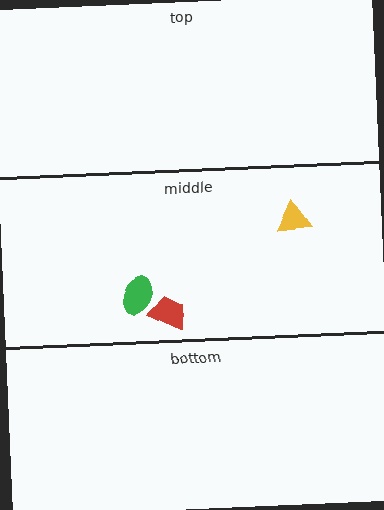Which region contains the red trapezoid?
The middle region.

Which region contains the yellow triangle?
The middle region.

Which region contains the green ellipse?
The middle region.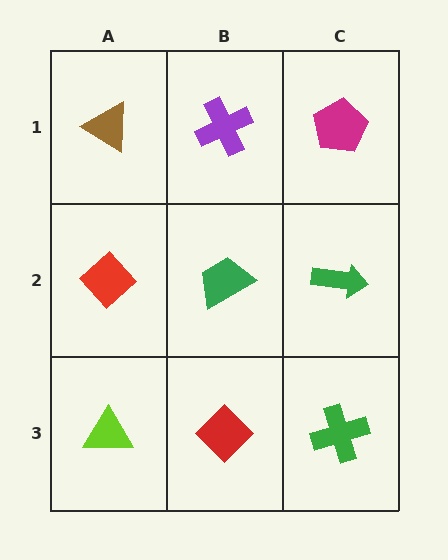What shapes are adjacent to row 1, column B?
A green trapezoid (row 2, column B), a brown triangle (row 1, column A), a magenta pentagon (row 1, column C).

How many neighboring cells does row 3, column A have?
2.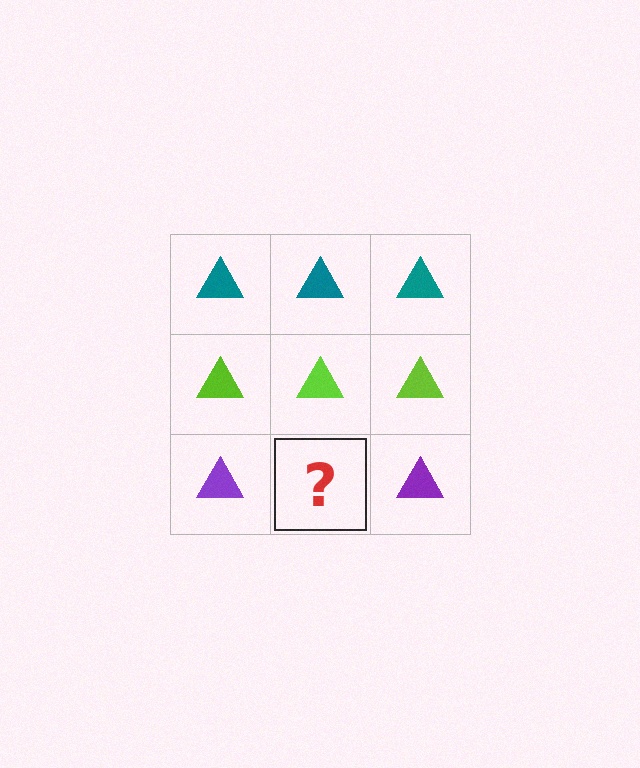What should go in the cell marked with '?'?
The missing cell should contain a purple triangle.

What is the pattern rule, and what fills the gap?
The rule is that each row has a consistent color. The gap should be filled with a purple triangle.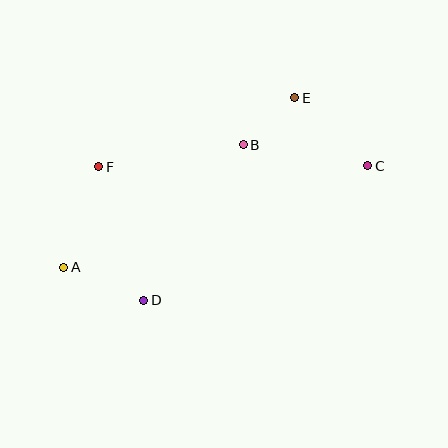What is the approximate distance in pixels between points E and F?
The distance between E and F is approximately 208 pixels.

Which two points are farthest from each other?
Points A and C are farthest from each other.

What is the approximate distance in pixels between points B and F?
The distance between B and F is approximately 147 pixels.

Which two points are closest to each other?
Points B and E are closest to each other.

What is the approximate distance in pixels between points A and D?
The distance between A and D is approximately 86 pixels.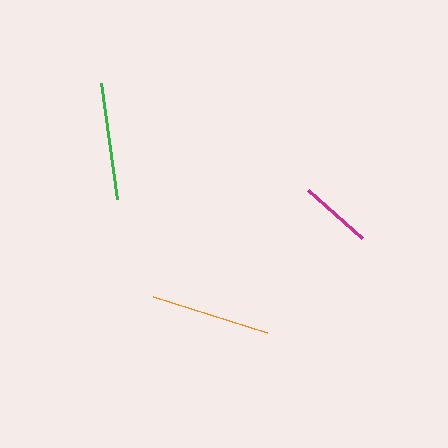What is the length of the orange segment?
The orange segment is approximately 119 pixels long.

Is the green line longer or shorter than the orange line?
The orange line is longer than the green line.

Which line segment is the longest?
The orange line is the longest at approximately 119 pixels.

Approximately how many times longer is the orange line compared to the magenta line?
The orange line is approximately 1.6 times the length of the magenta line.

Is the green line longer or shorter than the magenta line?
The green line is longer than the magenta line.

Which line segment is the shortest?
The magenta line is the shortest at approximately 73 pixels.